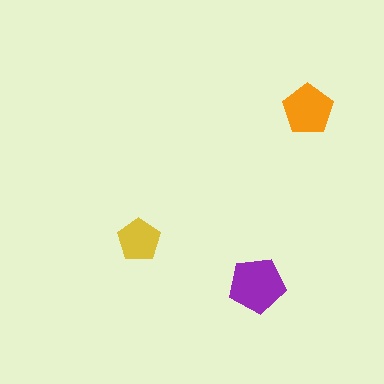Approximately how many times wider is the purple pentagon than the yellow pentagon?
About 1.5 times wider.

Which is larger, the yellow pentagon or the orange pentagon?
The orange one.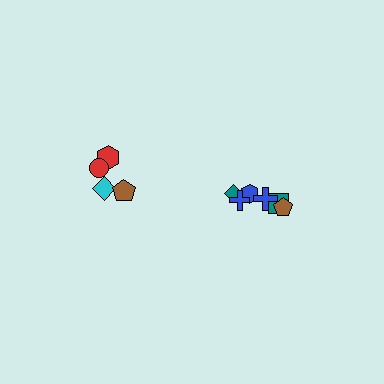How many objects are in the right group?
There are 6 objects.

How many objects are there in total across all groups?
There are 10 objects.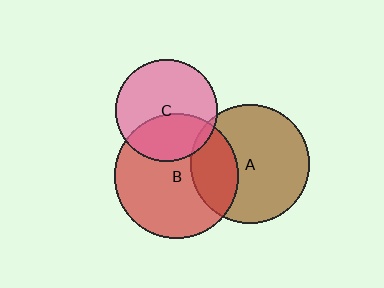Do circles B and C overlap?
Yes.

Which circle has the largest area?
Circle B (red).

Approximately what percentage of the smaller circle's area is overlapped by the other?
Approximately 35%.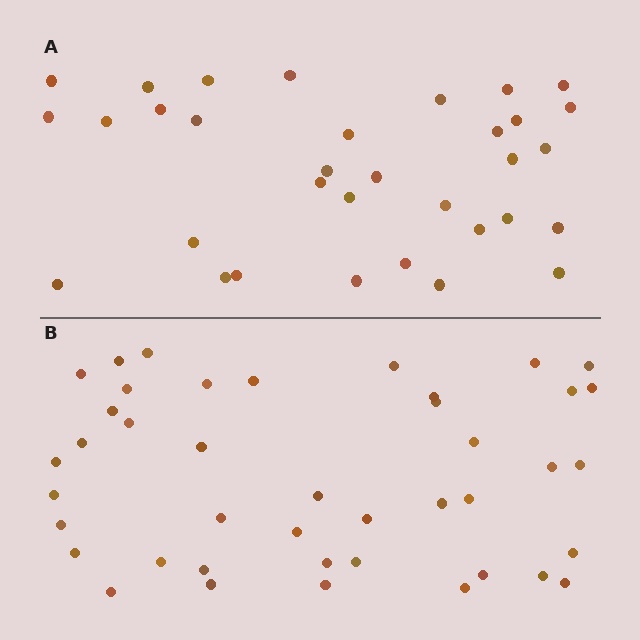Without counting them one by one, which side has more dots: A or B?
Region B (the bottom region) has more dots.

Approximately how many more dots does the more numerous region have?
Region B has roughly 8 or so more dots than region A.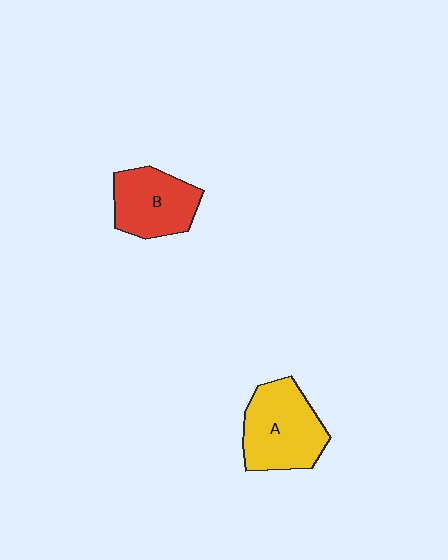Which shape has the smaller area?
Shape B (red).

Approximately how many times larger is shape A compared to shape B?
Approximately 1.2 times.